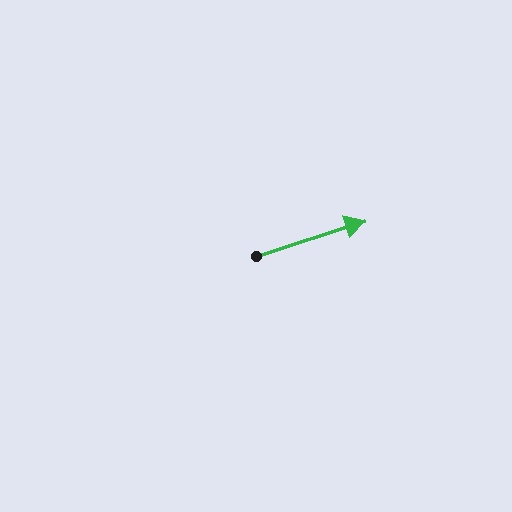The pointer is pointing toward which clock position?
Roughly 2 o'clock.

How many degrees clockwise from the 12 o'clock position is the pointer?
Approximately 72 degrees.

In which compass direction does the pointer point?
East.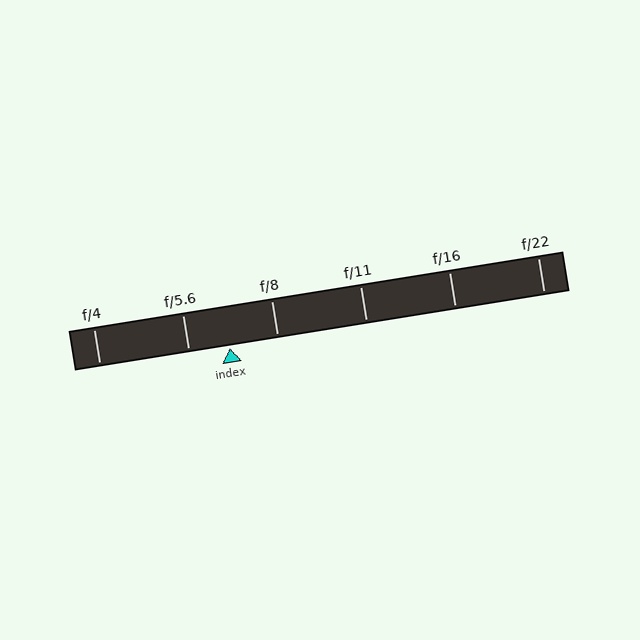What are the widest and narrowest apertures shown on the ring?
The widest aperture shown is f/4 and the narrowest is f/22.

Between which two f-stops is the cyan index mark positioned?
The index mark is between f/5.6 and f/8.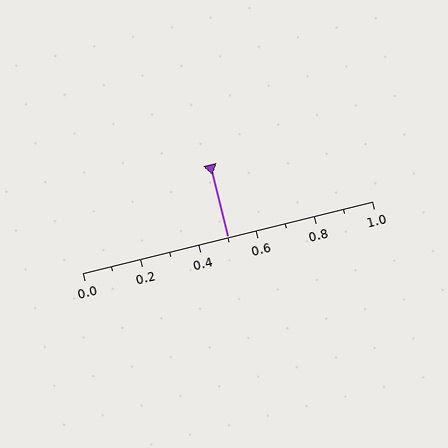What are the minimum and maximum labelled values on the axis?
The axis runs from 0.0 to 1.0.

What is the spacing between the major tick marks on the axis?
The major ticks are spaced 0.2 apart.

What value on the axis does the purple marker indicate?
The marker indicates approximately 0.5.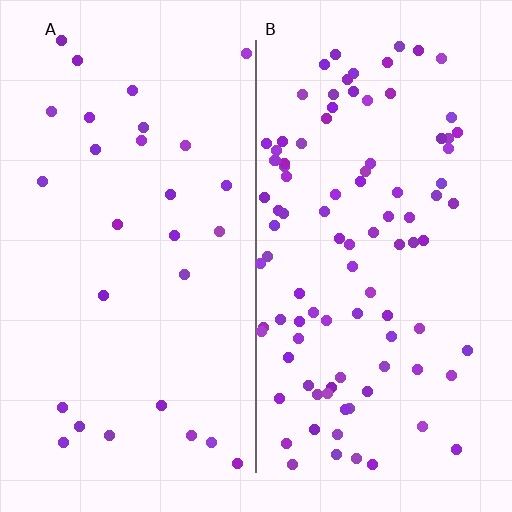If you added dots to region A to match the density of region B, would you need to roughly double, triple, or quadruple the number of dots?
Approximately triple.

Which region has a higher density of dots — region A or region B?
B (the right).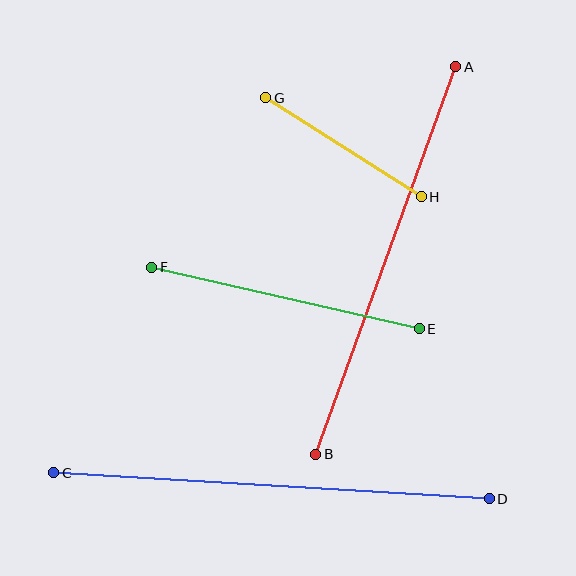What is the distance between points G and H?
The distance is approximately 184 pixels.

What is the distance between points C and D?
The distance is approximately 436 pixels.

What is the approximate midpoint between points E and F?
The midpoint is at approximately (286, 298) pixels.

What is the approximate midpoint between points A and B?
The midpoint is at approximately (386, 260) pixels.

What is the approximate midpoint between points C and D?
The midpoint is at approximately (271, 486) pixels.